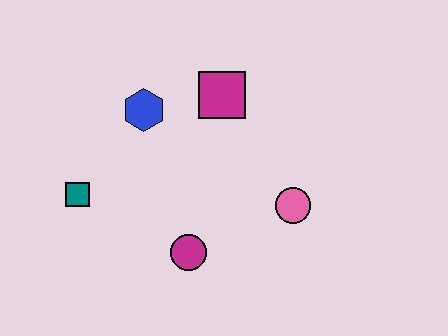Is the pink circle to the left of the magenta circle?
No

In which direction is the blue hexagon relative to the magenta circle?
The blue hexagon is above the magenta circle.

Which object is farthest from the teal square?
The pink circle is farthest from the teal square.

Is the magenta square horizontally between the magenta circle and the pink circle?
Yes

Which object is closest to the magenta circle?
The pink circle is closest to the magenta circle.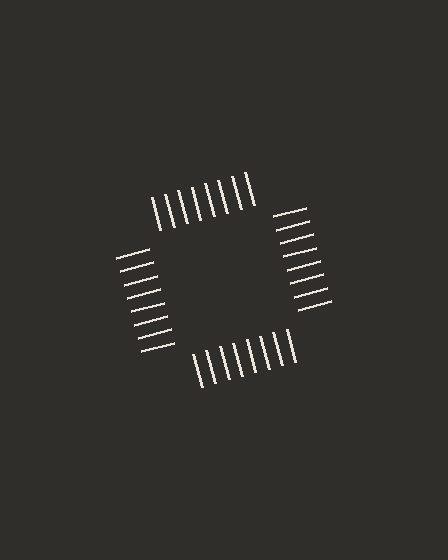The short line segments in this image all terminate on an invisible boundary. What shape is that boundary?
An illusory square — the line segments terminate on its edges but no continuous stroke is drawn.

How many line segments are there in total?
32 — 8 along each of the 4 edges.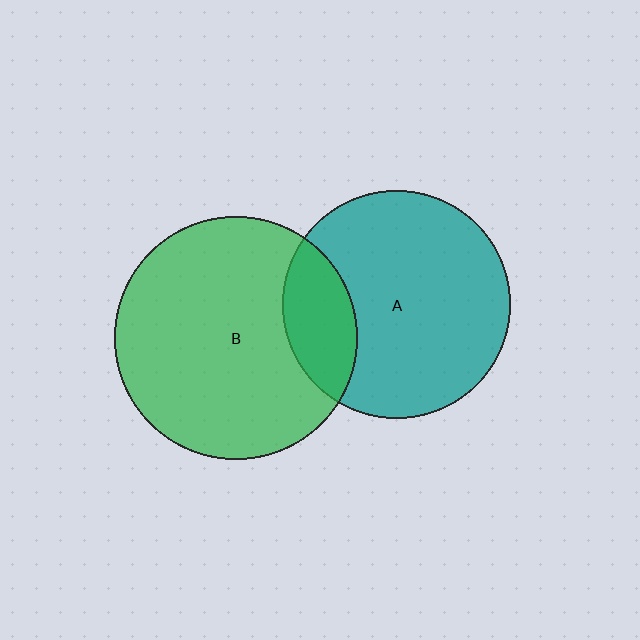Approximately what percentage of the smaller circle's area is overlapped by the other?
Approximately 20%.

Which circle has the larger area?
Circle B (green).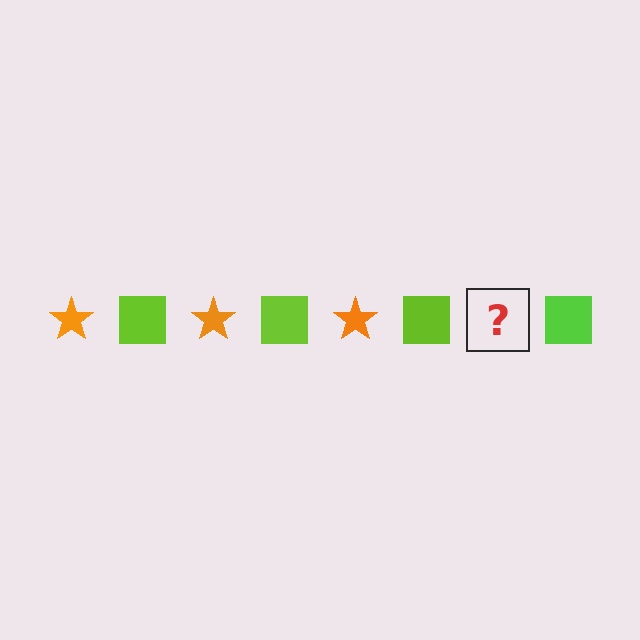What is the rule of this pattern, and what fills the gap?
The rule is that the pattern alternates between orange star and lime square. The gap should be filled with an orange star.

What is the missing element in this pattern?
The missing element is an orange star.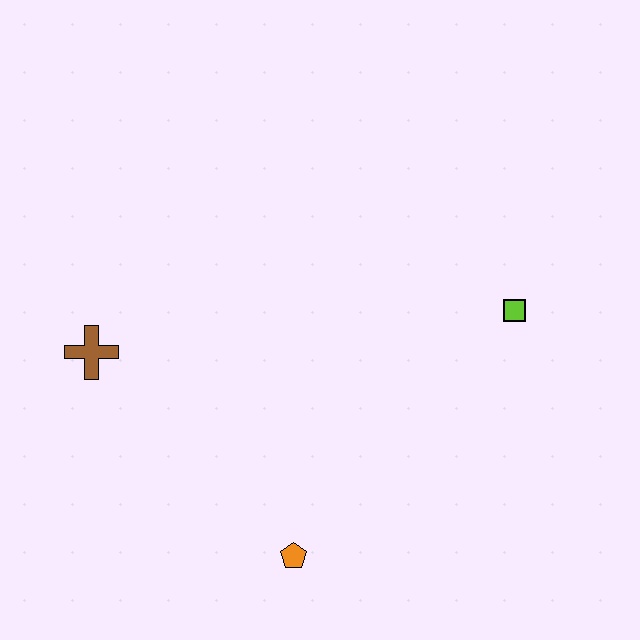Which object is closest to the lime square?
The orange pentagon is closest to the lime square.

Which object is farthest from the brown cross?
The lime square is farthest from the brown cross.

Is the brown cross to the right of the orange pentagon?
No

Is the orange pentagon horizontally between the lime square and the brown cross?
Yes